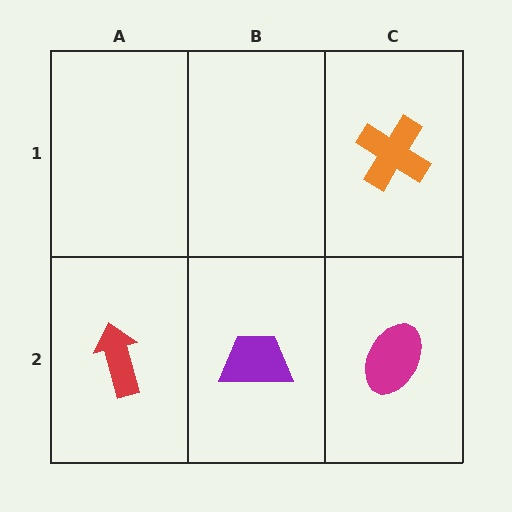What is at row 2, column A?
A red arrow.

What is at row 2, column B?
A purple trapezoid.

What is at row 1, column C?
An orange cross.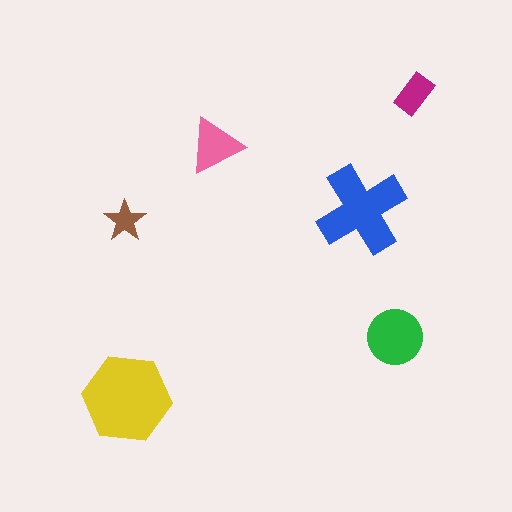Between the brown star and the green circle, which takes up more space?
The green circle.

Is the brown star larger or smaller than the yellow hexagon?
Smaller.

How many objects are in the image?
There are 6 objects in the image.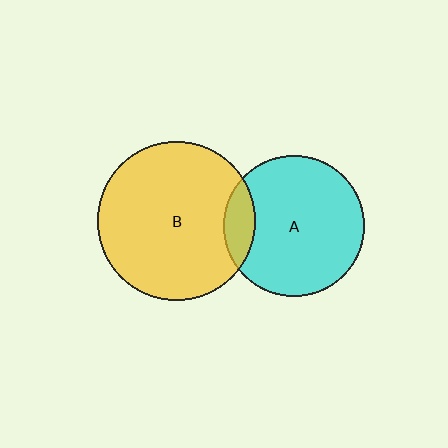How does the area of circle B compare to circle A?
Approximately 1.3 times.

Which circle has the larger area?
Circle B (yellow).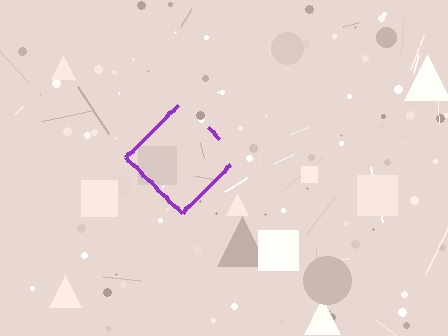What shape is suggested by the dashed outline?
The dashed outline suggests a diamond.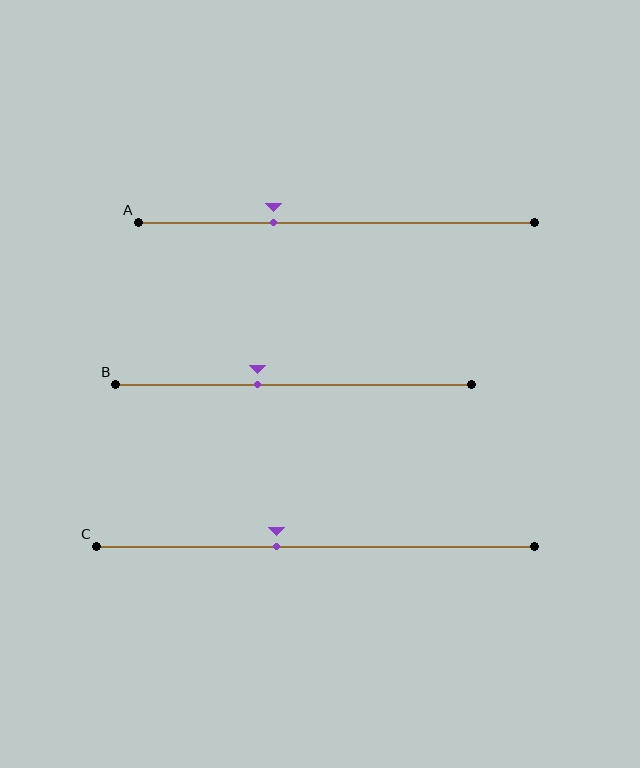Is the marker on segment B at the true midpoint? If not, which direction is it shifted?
No, the marker on segment B is shifted to the left by about 10% of the segment length.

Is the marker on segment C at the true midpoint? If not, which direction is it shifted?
No, the marker on segment C is shifted to the left by about 9% of the segment length.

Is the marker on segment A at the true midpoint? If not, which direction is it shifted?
No, the marker on segment A is shifted to the left by about 16% of the segment length.